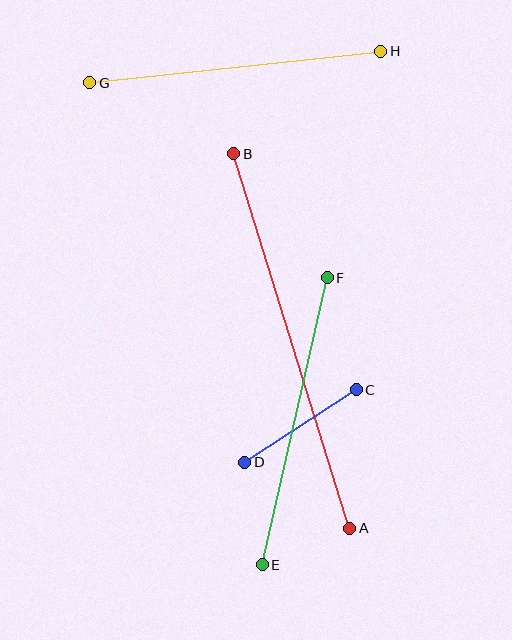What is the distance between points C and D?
The distance is approximately 133 pixels.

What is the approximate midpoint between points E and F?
The midpoint is at approximately (295, 421) pixels.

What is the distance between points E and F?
The distance is approximately 294 pixels.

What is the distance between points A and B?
The distance is approximately 392 pixels.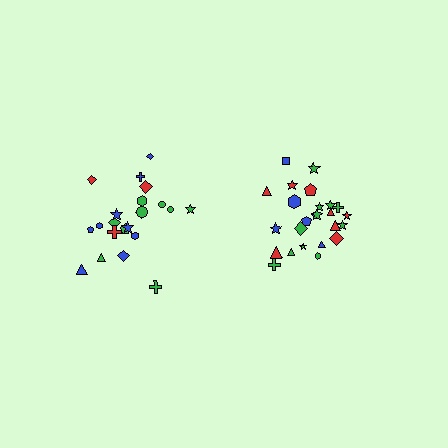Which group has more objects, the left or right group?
The right group.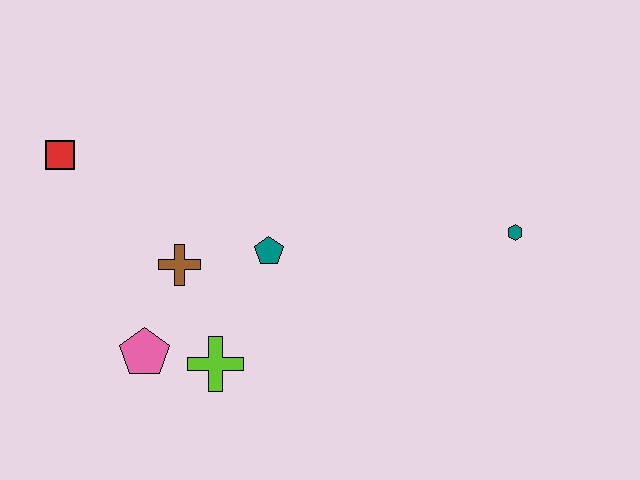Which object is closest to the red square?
The brown cross is closest to the red square.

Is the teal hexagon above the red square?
No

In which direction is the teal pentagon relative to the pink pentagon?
The teal pentagon is to the right of the pink pentagon.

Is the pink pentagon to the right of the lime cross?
No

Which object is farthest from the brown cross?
The teal hexagon is farthest from the brown cross.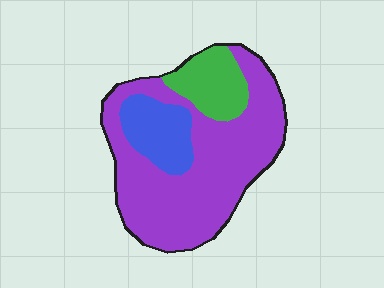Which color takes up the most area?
Purple, at roughly 70%.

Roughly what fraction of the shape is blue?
Blue takes up less than a quarter of the shape.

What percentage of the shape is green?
Green takes up about one sixth (1/6) of the shape.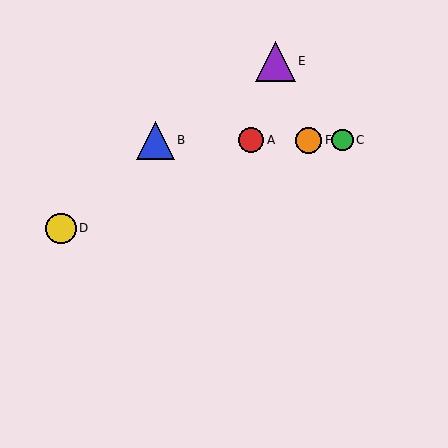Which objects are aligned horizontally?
Objects A, B, C, F are aligned horizontally.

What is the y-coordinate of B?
Object B is at y≈140.